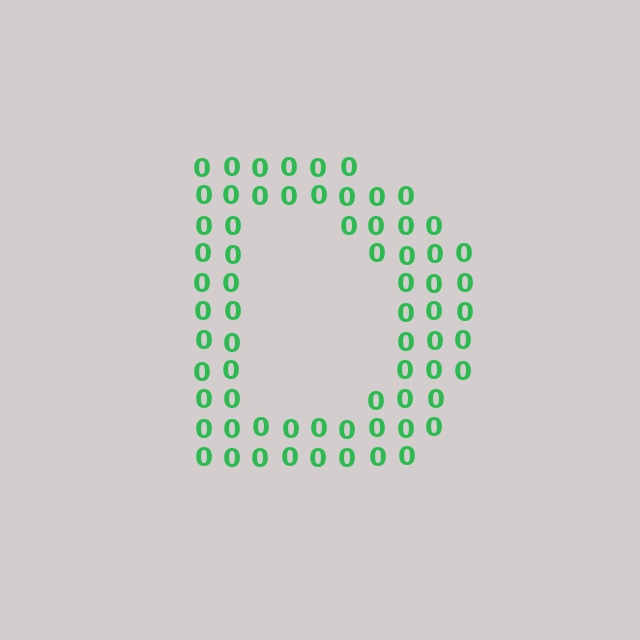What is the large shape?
The large shape is the letter D.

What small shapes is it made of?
It is made of small digit 0's.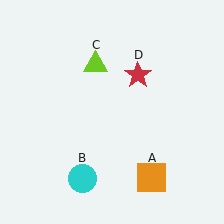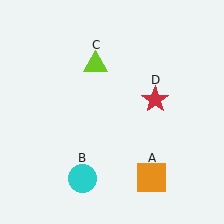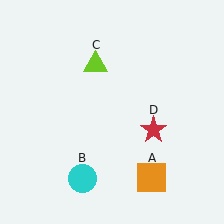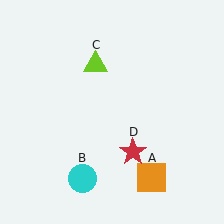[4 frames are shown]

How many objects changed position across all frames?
1 object changed position: red star (object D).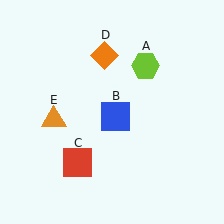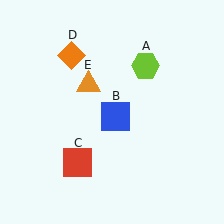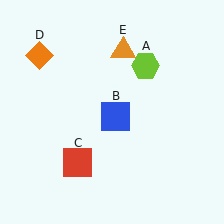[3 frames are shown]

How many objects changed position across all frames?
2 objects changed position: orange diamond (object D), orange triangle (object E).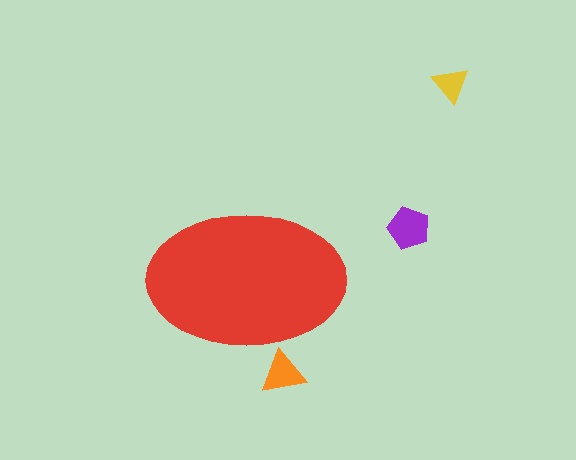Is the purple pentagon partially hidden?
No, the purple pentagon is fully visible.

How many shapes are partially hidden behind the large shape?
1 shape is partially hidden.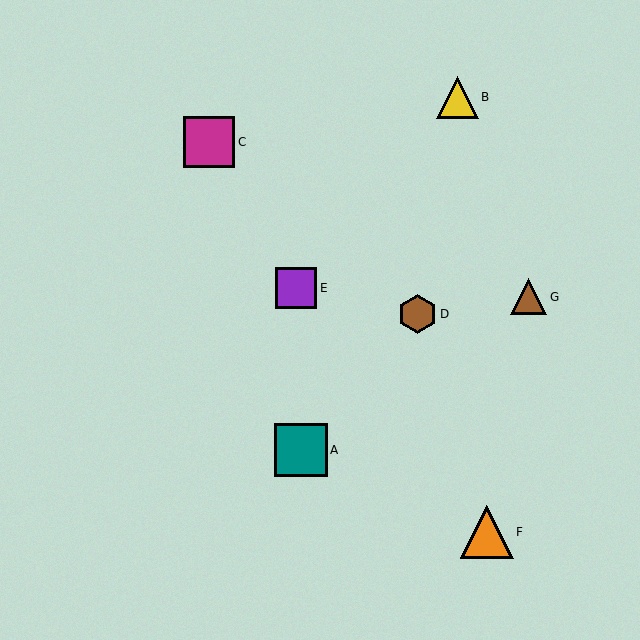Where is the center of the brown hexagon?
The center of the brown hexagon is at (418, 314).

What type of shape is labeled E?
Shape E is a purple square.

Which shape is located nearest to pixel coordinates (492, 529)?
The orange triangle (labeled F) at (487, 532) is nearest to that location.